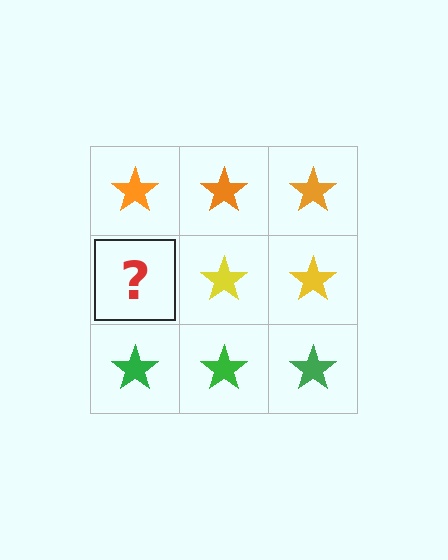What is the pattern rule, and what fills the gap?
The rule is that each row has a consistent color. The gap should be filled with a yellow star.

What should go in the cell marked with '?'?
The missing cell should contain a yellow star.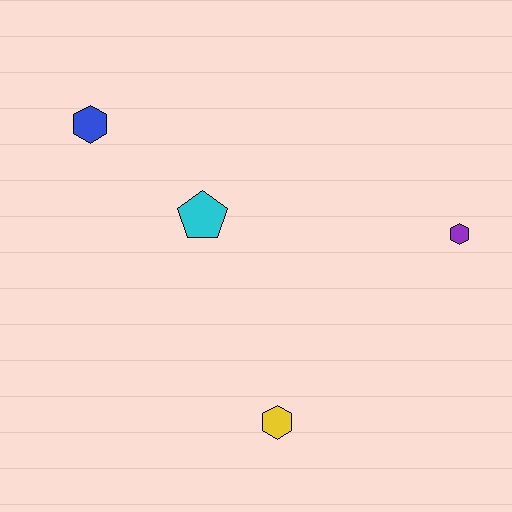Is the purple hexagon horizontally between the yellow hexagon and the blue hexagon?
No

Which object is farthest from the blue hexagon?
The purple hexagon is farthest from the blue hexagon.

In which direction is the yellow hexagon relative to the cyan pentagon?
The yellow hexagon is below the cyan pentagon.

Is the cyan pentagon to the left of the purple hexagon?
Yes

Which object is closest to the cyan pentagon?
The blue hexagon is closest to the cyan pentagon.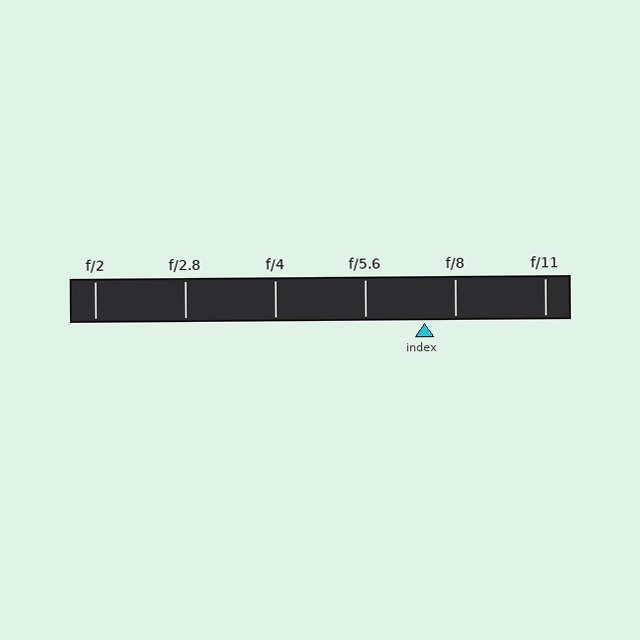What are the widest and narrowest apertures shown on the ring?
The widest aperture shown is f/2 and the narrowest is f/11.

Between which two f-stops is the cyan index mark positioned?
The index mark is between f/5.6 and f/8.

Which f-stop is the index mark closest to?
The index mark is closest to f/8.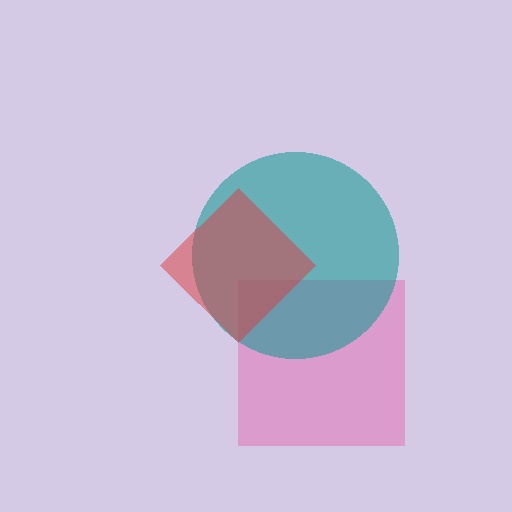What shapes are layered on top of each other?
The layered shapes are: a pink square, a teal circle, a red diamond.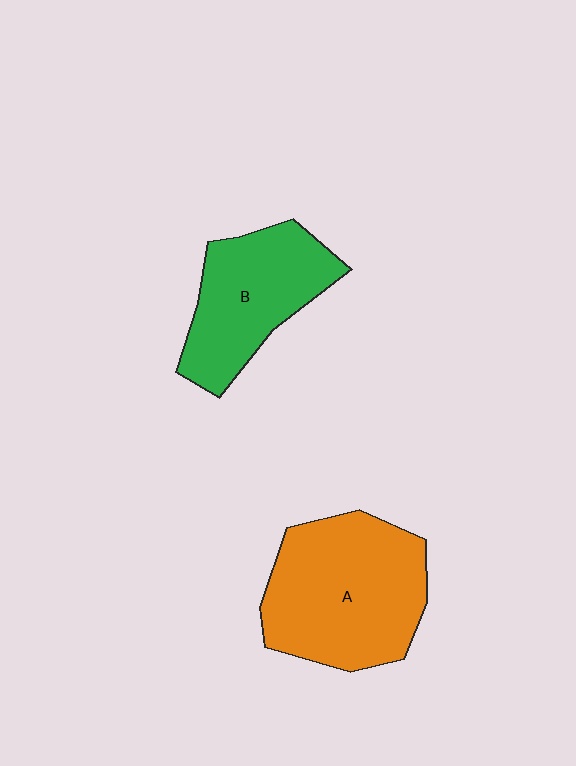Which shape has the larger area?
Shape A (orange).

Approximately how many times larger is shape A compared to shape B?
Approximately 1.4 times.